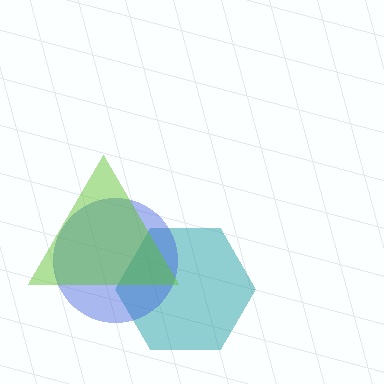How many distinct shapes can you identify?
There are 3 distinct shapes: a teal hexagon, a blue circle, a lime triangle.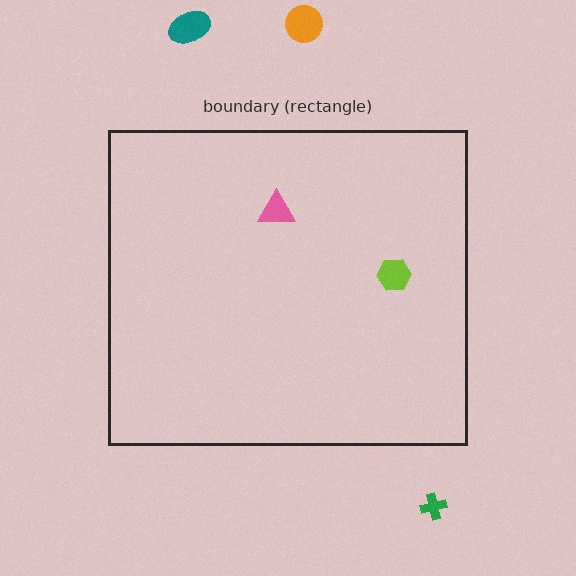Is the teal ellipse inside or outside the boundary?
Outside.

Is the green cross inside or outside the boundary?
Outside.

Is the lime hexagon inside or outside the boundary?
Inside.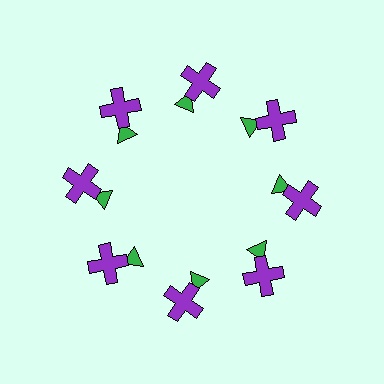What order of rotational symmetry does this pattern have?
This pattern has 8-fold rotational symmetry.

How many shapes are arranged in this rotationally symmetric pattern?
There are 16 shapes, arranged in 8 groups of 2.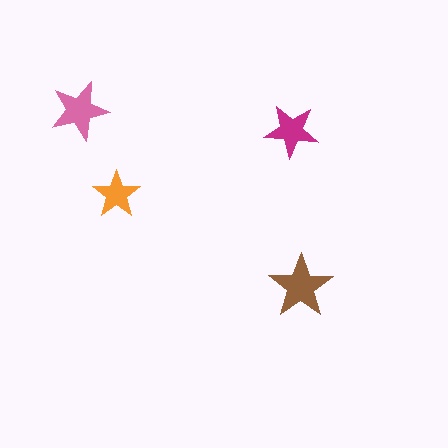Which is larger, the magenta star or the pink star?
The pink one.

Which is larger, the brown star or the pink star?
The brown one.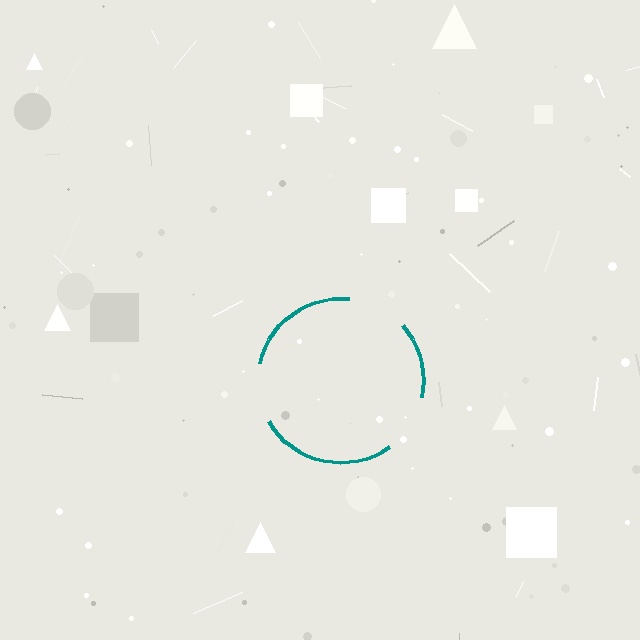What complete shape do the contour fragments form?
The contour fragments form a circle.